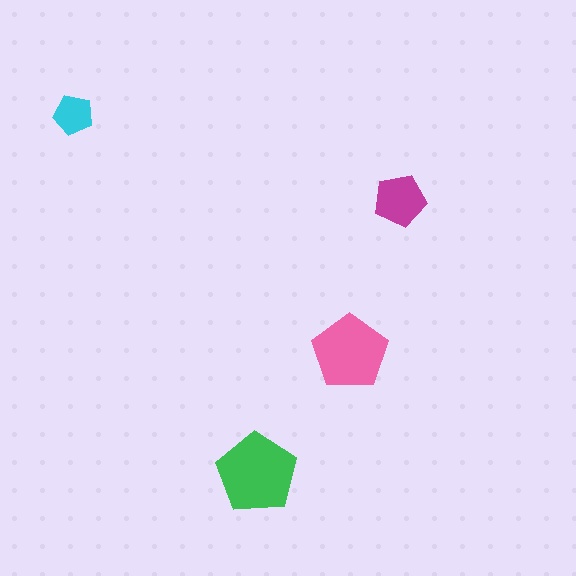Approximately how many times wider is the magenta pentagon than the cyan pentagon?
About 1.5 times wider.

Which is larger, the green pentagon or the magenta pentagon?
The green one.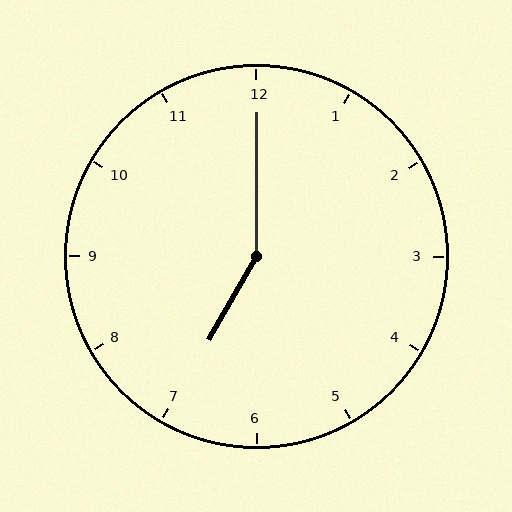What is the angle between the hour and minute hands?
Approximately 150 degrees.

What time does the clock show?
7:00.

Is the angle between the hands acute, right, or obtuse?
It is obtuse.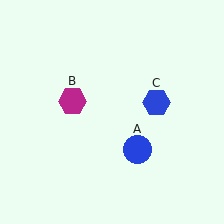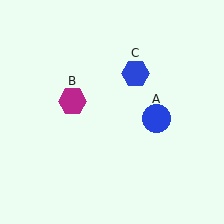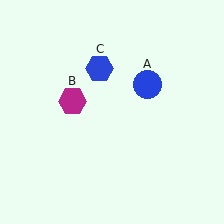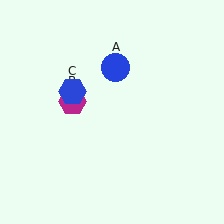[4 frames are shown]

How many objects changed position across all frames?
2 objects changed position: blue circle (object A), blue hexagon (object C).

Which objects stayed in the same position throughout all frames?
Magenta hexagon (object B) remained stationary.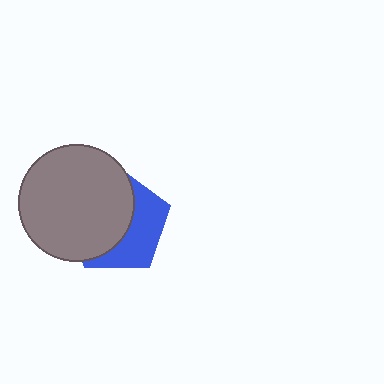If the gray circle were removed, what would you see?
You would see the complete blue pentagon.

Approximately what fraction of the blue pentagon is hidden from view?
Roughly 58% of the blue pentagon is hidden behind the gray circle.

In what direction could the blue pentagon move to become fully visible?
The blue pentagon could move right. That would shift it out from behind the gray circle entirely.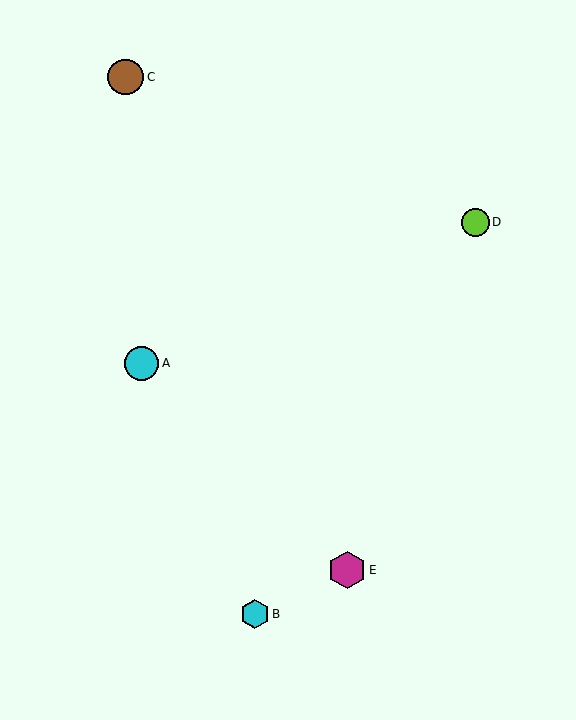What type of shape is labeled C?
Shape C is a brown circle.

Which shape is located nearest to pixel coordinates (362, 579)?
The magenta hexagon (labeled E) at (347, 570) is nearest to that location.